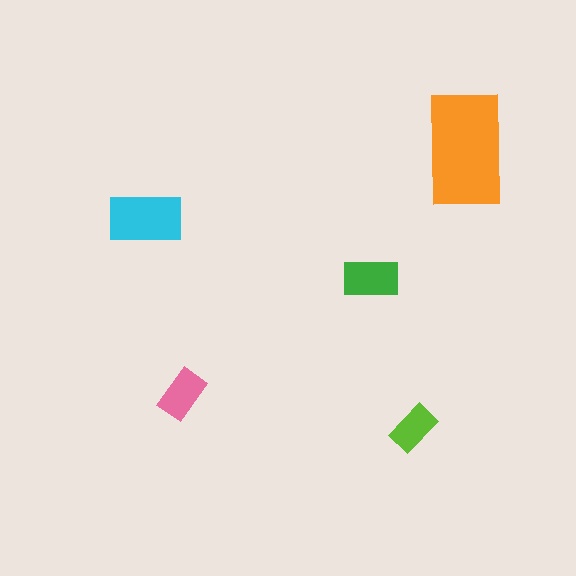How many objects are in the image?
There are 5 objects in the image.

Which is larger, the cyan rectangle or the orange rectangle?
The orange one.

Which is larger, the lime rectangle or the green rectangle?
The green one.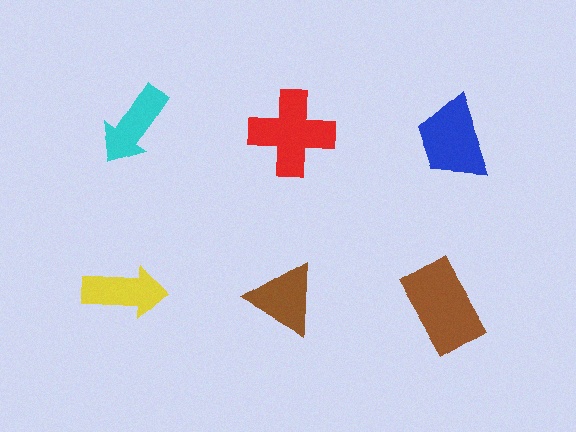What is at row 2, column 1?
A yellow arrow.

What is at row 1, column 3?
A blue trapezoid.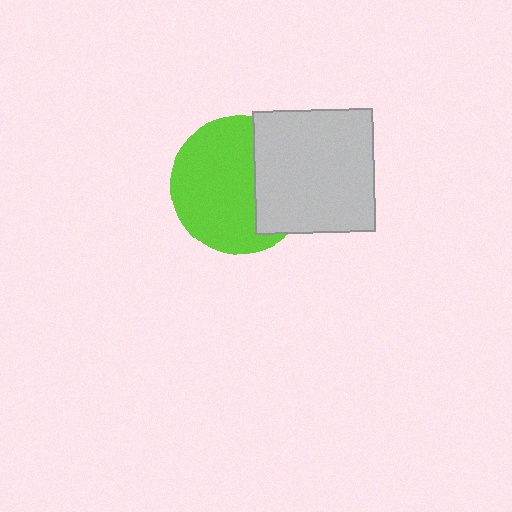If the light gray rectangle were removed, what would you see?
You would see the complete lime circle.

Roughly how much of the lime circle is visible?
About half of it is visible (roughly 65%).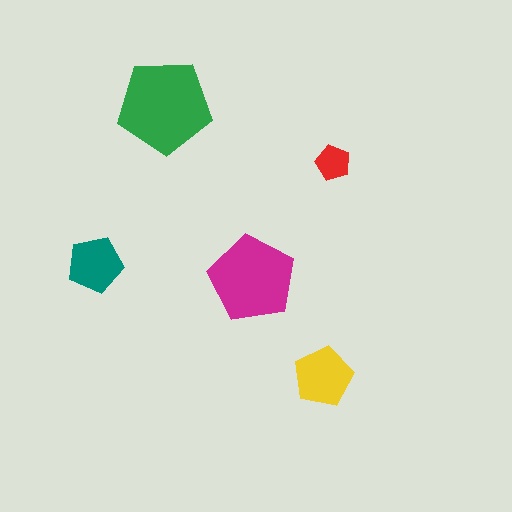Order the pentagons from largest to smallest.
the green one, the magenta one, the yellow one, the teal one, the red one.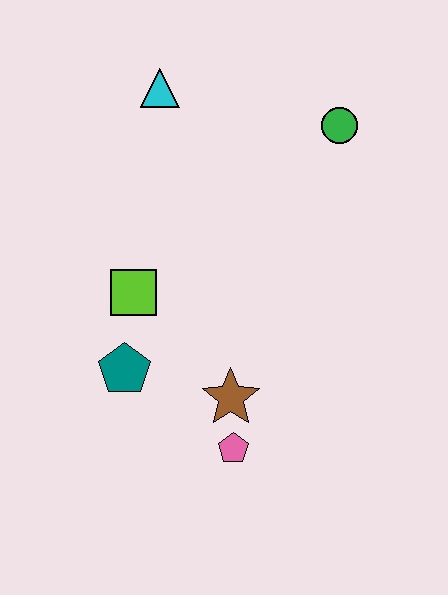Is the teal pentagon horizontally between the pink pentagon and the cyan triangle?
No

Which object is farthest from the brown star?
The cyan triangle is farthest from the brown star.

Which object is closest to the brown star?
The pink pentagon is closest to the brown star.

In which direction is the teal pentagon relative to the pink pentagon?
The teal pentagon is to the left of the pink pentagon.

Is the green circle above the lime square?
Yes